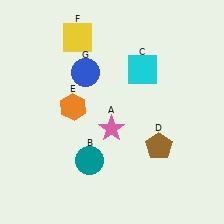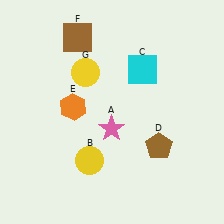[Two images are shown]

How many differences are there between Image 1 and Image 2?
There are 3 differences between the two images.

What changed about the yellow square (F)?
In Image 1, F is yellow. In Image 2, it changed to brown.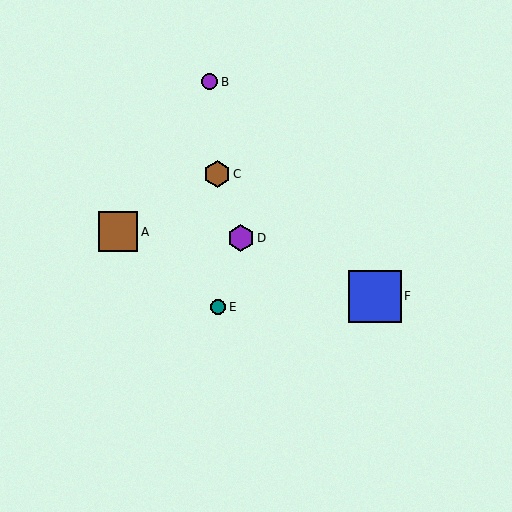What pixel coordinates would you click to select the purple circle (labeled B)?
Click at (210, 82) to select the purple circle B.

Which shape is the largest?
The blue square (labeled F) is the largest.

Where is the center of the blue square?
The center of the blue square is at (375, 297).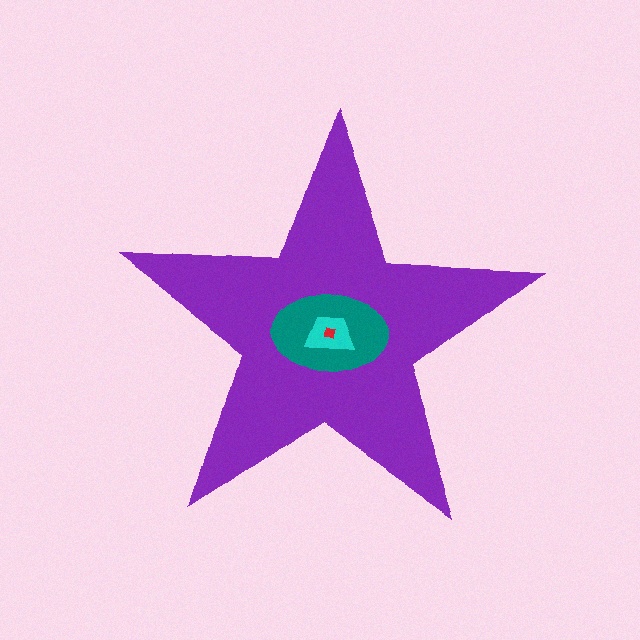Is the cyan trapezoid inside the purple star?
Yes.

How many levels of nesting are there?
4.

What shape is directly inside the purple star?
The teal ellipse.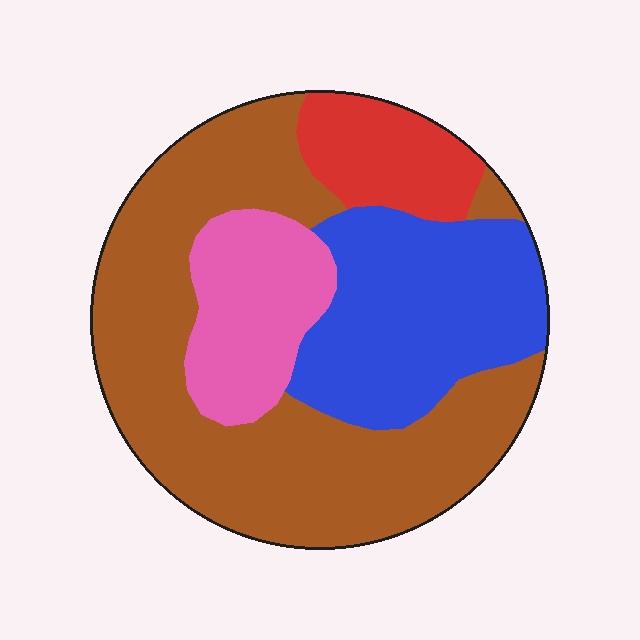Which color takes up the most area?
Brown, at roughly 50%.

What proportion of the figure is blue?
Blue covers 25% of the figure.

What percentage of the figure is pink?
Pink takes up about one eighth (1/8) of the figure.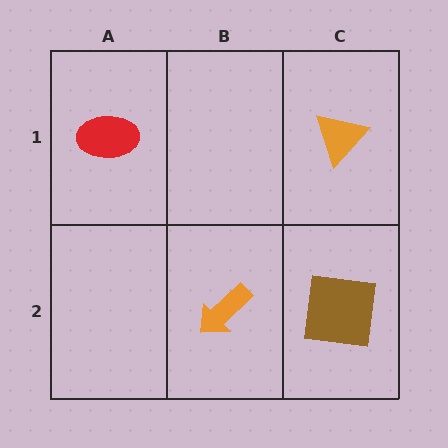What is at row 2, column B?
An orange arrow.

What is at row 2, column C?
A brown square.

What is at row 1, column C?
An orange triangle.